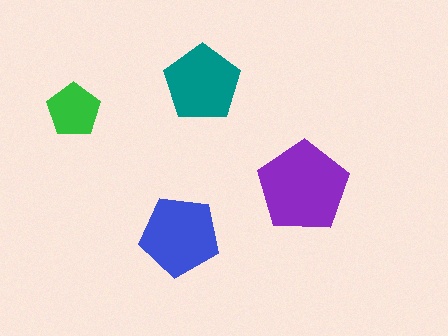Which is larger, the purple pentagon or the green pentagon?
The purple one.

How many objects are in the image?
There are 4 objects in the image.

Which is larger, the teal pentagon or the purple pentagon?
The purple one.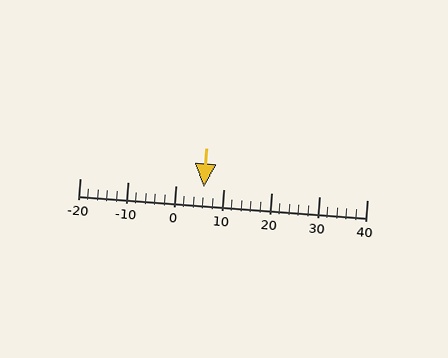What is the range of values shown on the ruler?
The ruler shows values from -20 to 40.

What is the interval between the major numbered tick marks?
The major tick marks are spaced 10 units apart.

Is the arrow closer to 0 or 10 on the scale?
The arrow is closer to 10.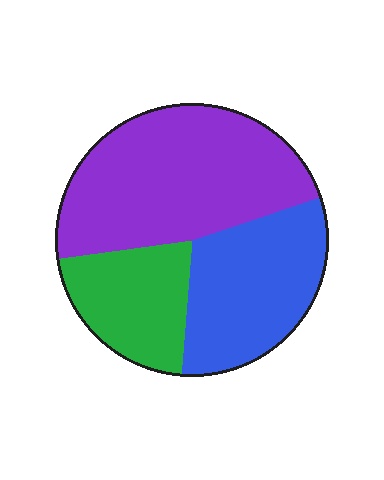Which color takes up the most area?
Purple, at roughly 45%.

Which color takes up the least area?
Green, at roughly 20%.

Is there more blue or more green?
Blue.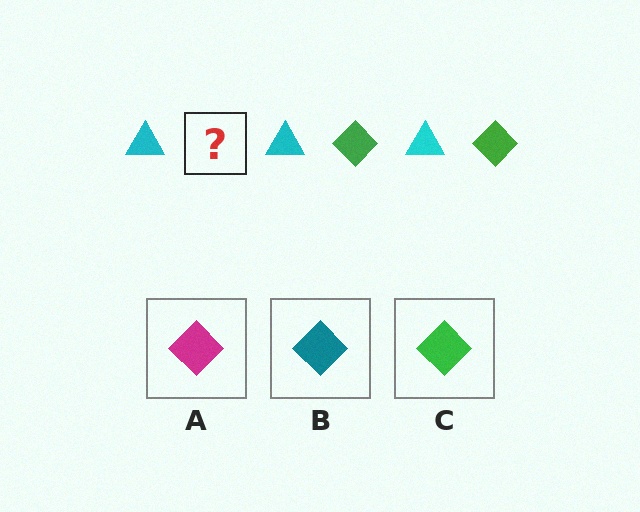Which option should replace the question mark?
Option C.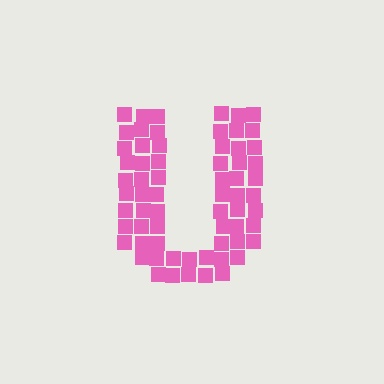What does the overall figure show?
The overall figure shows the letter U.